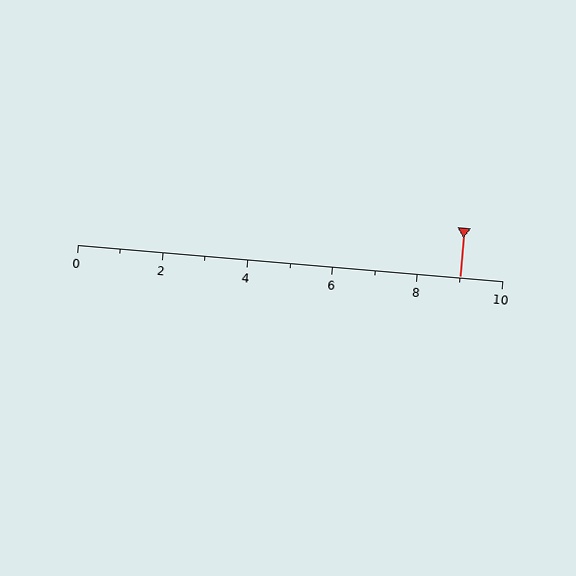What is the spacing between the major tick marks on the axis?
The major ticks are spaced 2 apart.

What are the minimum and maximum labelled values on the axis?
The axis runs from 0 to 10.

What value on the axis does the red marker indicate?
The marker indicates approximately 9.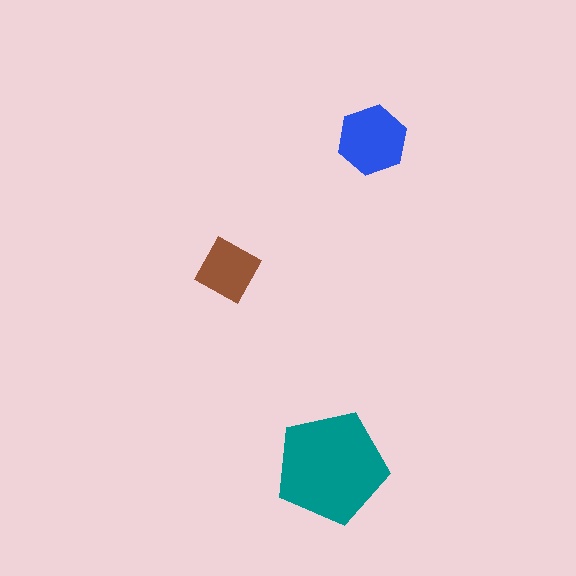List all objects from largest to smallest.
The teal pentagon, the blue hexagon, the brown diamond.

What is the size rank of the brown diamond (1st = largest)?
3rd.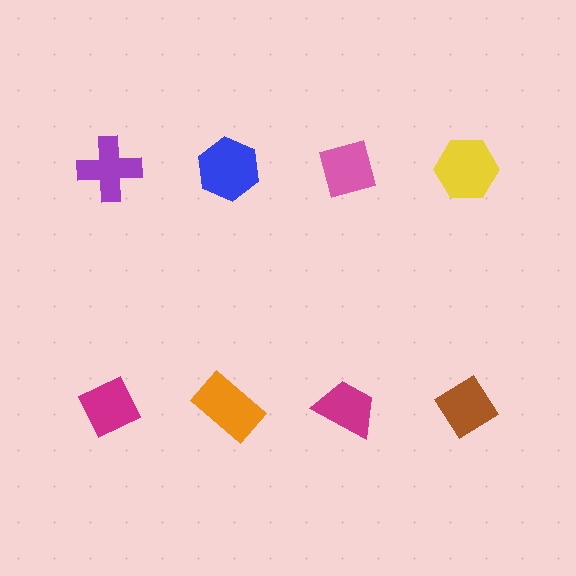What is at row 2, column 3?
A magenta trapezoid.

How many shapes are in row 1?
4 shapes.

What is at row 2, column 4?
A brown diamond.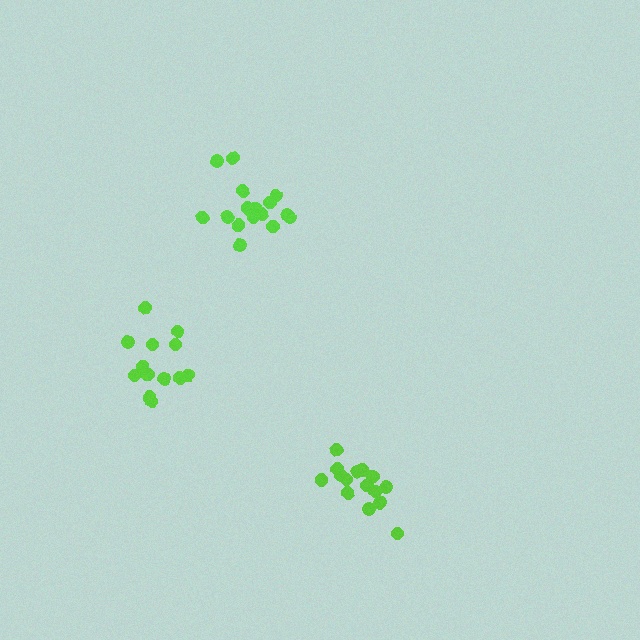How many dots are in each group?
Group 1: 16 dots, Group 2: 13 dots, Group 3: 15 dots (44 total).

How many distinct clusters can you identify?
There are 3 distinct clusters.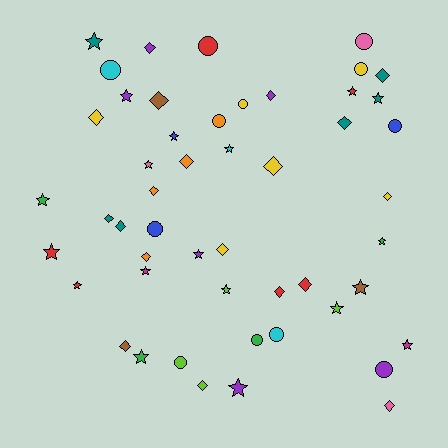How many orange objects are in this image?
There are 4 orange objects.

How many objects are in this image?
There are 50 objects.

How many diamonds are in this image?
There are 19 diamonds.